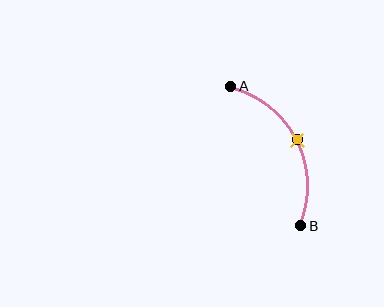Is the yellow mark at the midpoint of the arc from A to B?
Yes. The yellow mark lies on the arc at equal arc-length from both A and B — it is the arc midpoint.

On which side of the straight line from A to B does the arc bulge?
The arc bulges to the right of the straight line connecting A and B.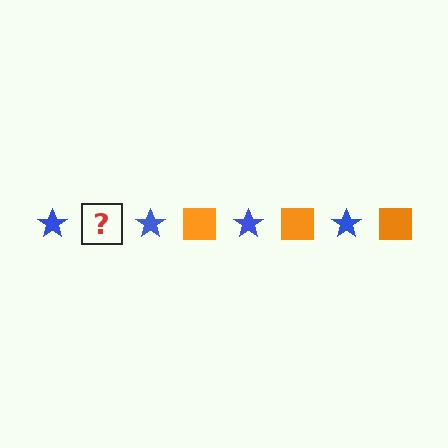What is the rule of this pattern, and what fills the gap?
The rule is that the pattern alternates between blue star and orange square. The gap should be filled with an orange square.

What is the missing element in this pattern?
The missing element is an orange square.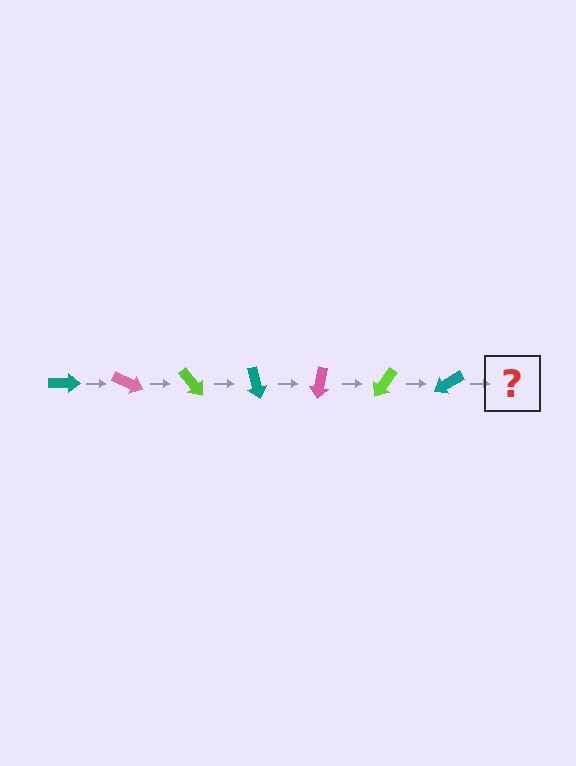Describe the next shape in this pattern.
It should be a pink arrow, rotated 175 degrees from the start.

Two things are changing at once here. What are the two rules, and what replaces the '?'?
The two rules are that it rotates 25 degrees each step and the color cycles through teal, pink, and lime. The '?' should be a pink arrow, rotated 175 degrees from the start.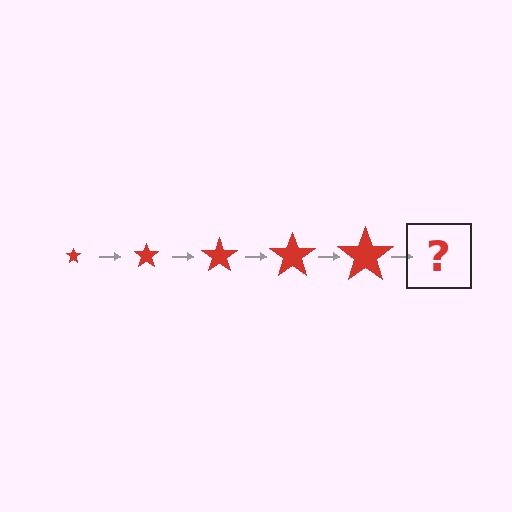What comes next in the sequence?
The next element should be a red star, larger than the previous one.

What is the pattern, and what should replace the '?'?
The pattern is that the star gets progressively larger each step. The '?' should be a red star, larger than the previous one.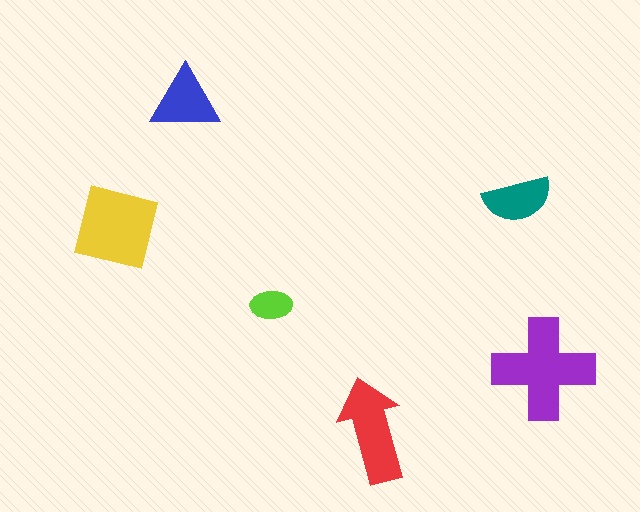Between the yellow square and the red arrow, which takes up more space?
The yellow square.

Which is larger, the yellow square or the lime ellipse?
The yellow square.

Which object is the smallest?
The lime ellipse.